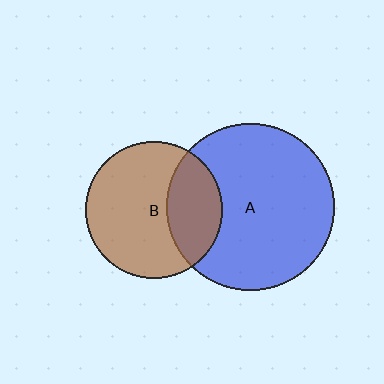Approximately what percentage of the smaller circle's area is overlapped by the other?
Approximately 30%.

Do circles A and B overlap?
Yes.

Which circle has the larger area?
Circle A (blue).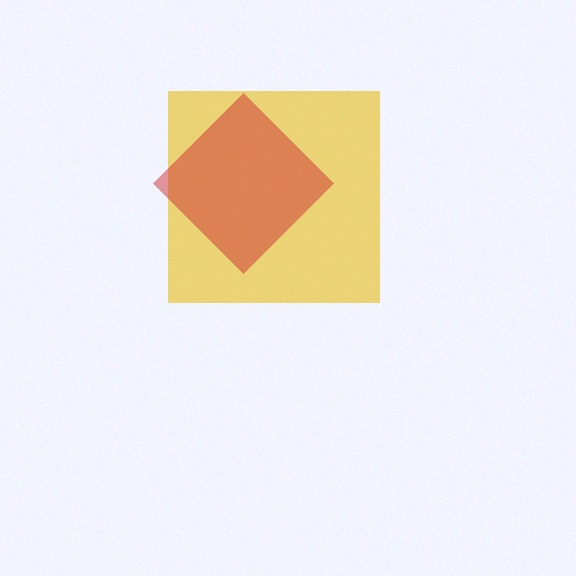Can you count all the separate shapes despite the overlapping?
Yes, there are 2 separate shapes.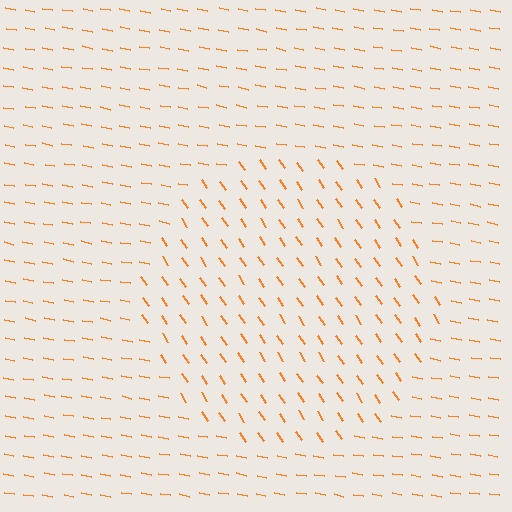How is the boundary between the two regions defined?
The boundary is defined purely by a change in line orientation (approximately 45 degrees difference). All lines are the same color and thickness.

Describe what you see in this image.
The image is filled with small orange line segments. A circle region in the image has lines oriented differently from the surrounding lines, creating a visible texture boundary.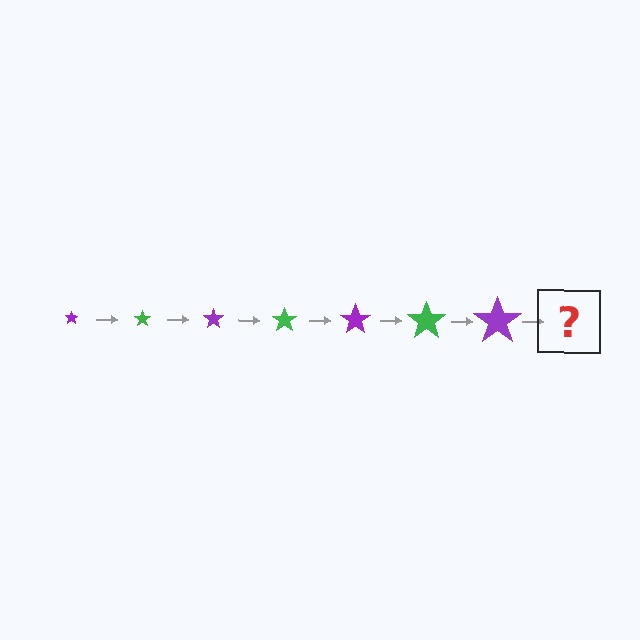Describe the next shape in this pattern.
It should be a green star, larger than the previous one.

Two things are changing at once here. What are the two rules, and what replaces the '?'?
The two rules are that the star grows larger each step and the color cycles through purple and green. The '?' should be a green star, larger than the previous one.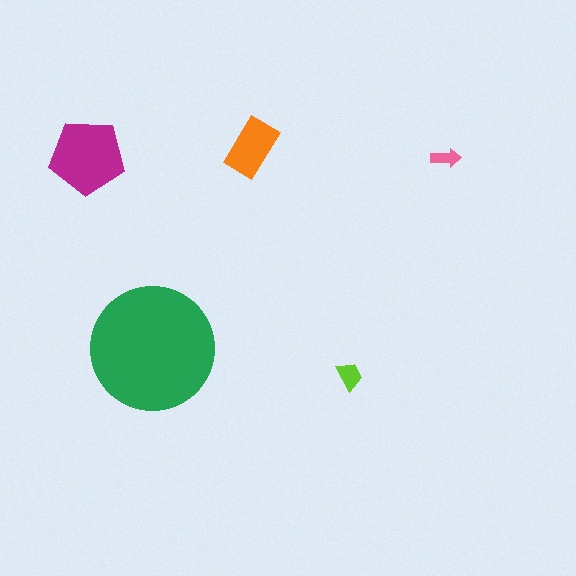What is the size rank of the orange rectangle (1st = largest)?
3rd.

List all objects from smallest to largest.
The pink arrow, the lime trapezoid, the orange rectangle, the magenta pentagon, the green circle.